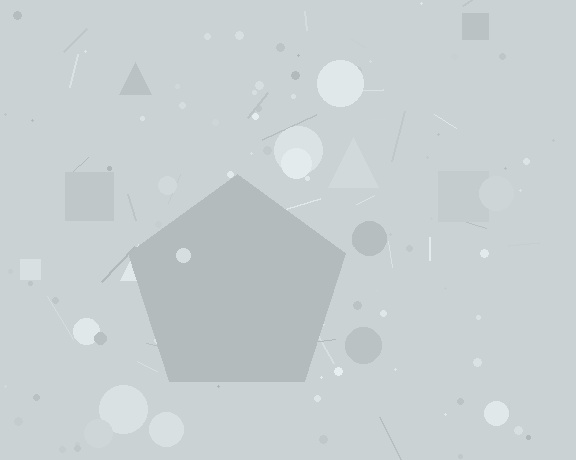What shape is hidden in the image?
A pentagon is hidden in the image.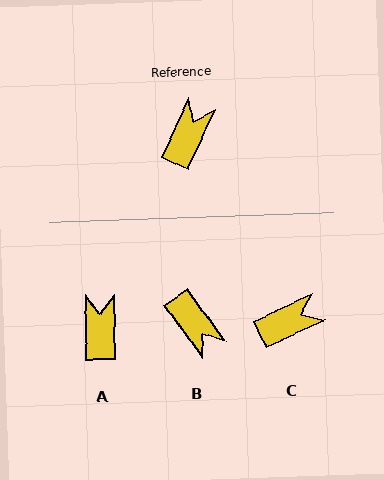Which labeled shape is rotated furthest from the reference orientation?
B, about 119 degrees away.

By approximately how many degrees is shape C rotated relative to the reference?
Approximately 40 degrees clockwise.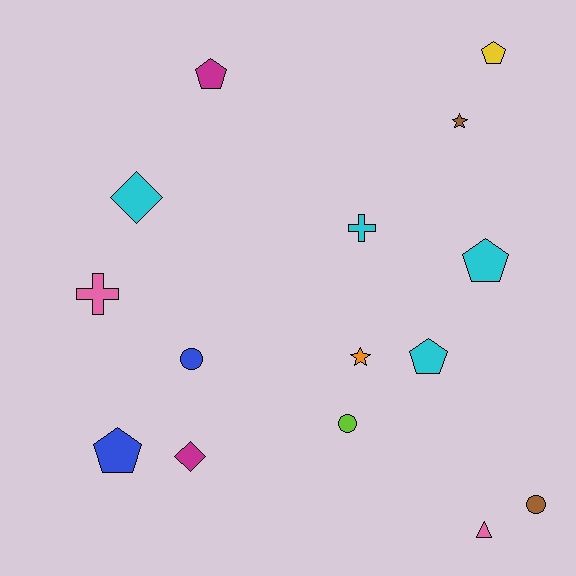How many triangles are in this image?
There is 1 triangle.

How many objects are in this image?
There are 15 objects.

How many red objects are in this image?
There are no red objects.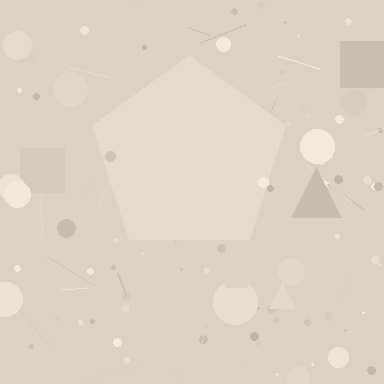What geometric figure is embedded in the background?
A pentagon is embedded in the background.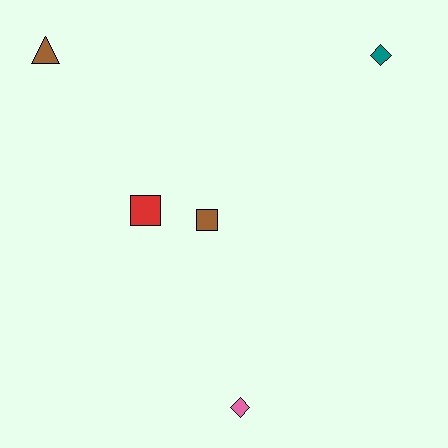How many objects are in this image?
There are 5 objects.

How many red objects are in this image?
There is 1 red object.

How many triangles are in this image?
There is 1 triangle.